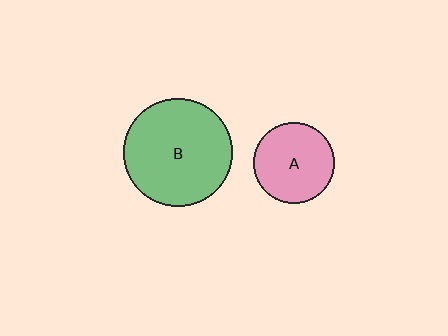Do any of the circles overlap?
No, none of the circles overlap.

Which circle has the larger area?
Circle B (green).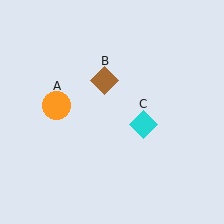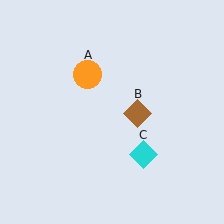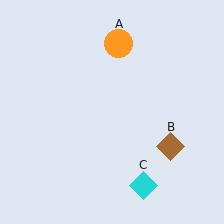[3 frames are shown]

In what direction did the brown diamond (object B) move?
The brown diamond (object B) moved down and to the right.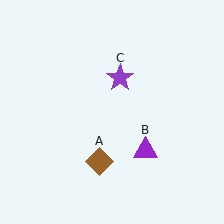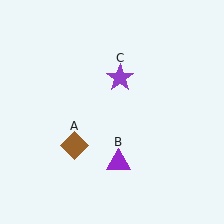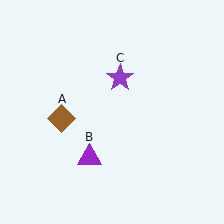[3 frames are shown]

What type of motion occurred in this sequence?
The brown diamond (object A), purple triangle (object B) rotated clockwise around the center of the scene.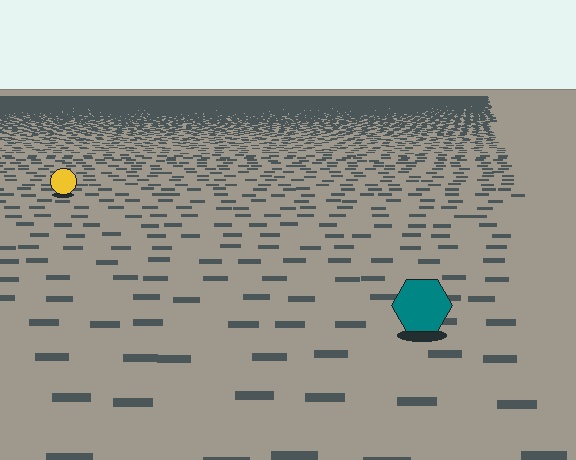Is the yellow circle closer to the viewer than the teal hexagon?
No. The teal hexagon is closer — you can tell from the texture gradient: the ground texture is coarser near it.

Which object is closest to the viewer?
The teal hexagon is closest. The texture marks near it are larger and more spread out.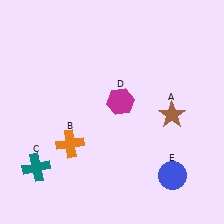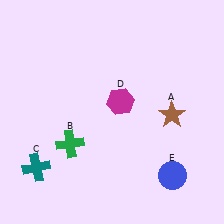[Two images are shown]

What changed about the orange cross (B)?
In Image 1, B is orange. In Image 2, it changed to green.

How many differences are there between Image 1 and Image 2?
There is 1 difference between the two images.